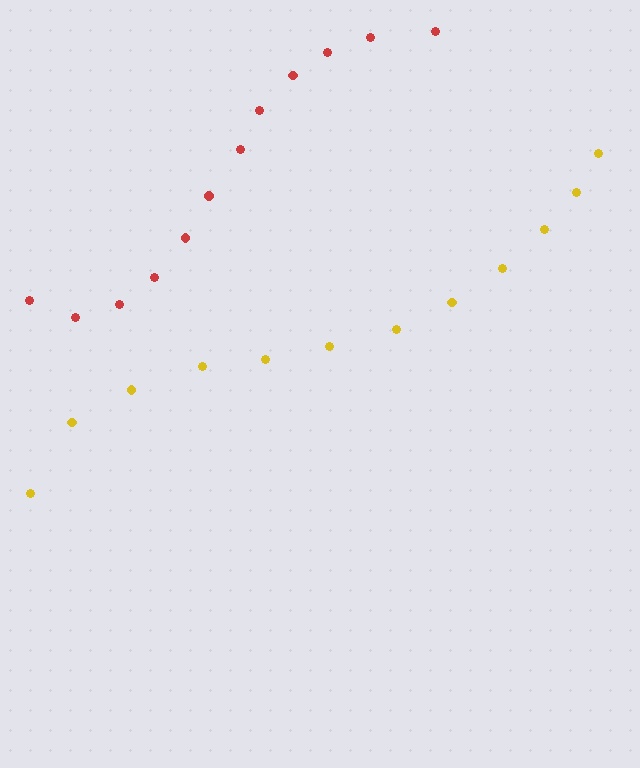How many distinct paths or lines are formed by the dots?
There are 2 distinct paths.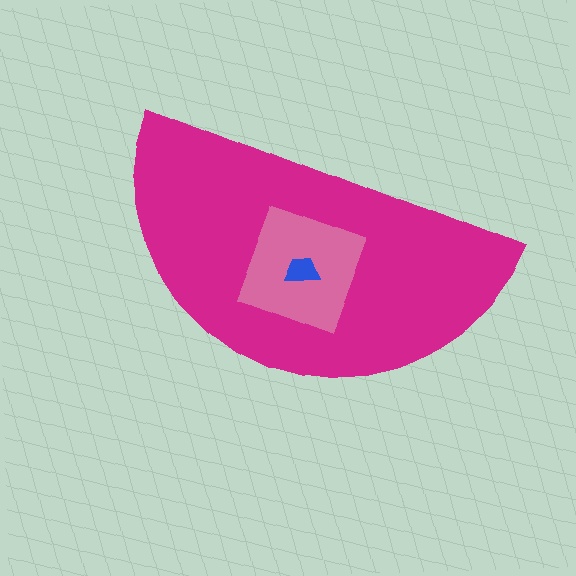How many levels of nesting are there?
3.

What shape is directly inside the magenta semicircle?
The pink diamond.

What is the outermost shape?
The magenta semicircle.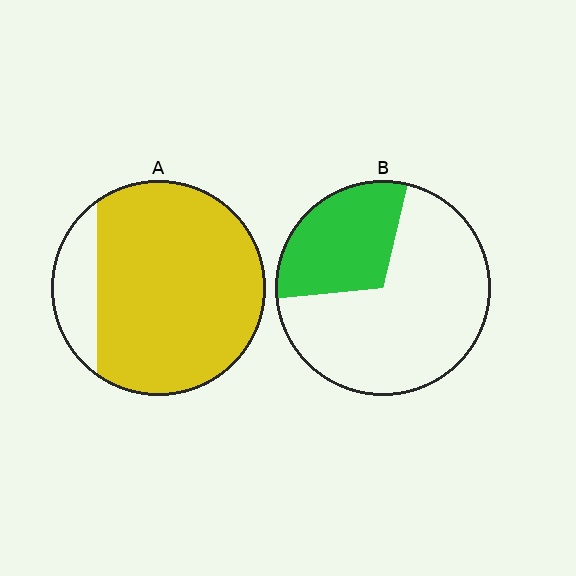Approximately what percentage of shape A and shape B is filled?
A is approximately 85% and B is approximately 30%.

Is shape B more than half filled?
No.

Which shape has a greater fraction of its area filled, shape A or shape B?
Shape A.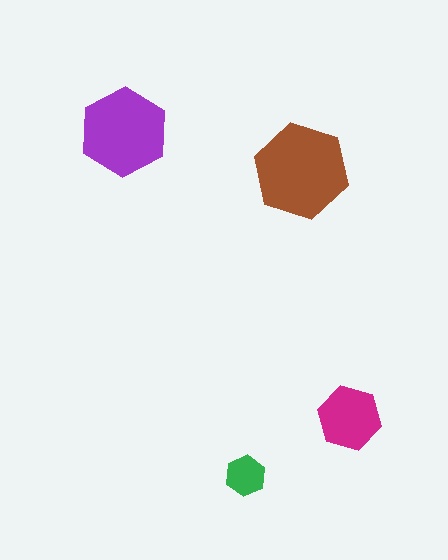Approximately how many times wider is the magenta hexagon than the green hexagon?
About 1.5 times wider.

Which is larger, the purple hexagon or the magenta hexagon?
The purple one.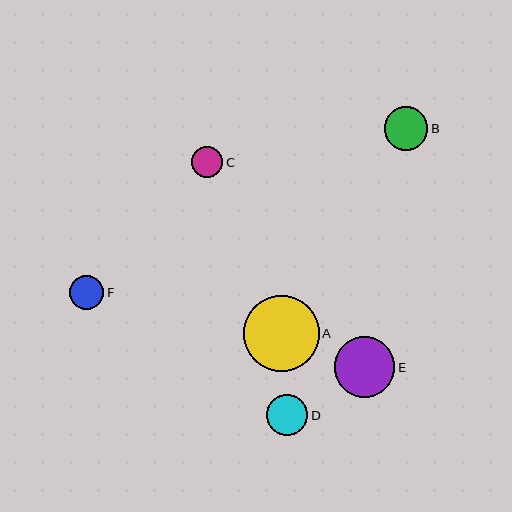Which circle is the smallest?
Circle C is the smallest with a size of approximately 31 pixels.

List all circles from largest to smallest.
From largest to smallest: A, E, B, D, F, C.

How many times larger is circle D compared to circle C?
Circle D is approximately 1.3 times the size of circle C.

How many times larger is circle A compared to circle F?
Circle A is approximately 2.2 times the size of circle F.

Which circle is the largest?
Circle A is the largest with a size of approximately 75 pixels.